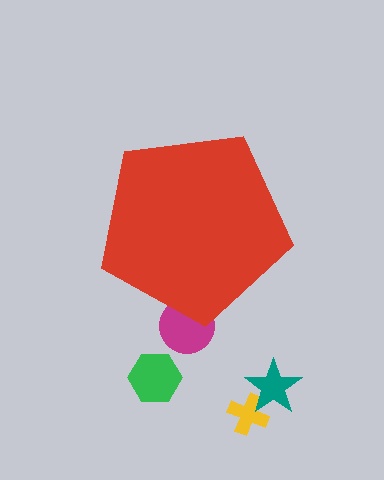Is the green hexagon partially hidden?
No, the green hexagon is fully visible.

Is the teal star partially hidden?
No, the teal star is fully visible.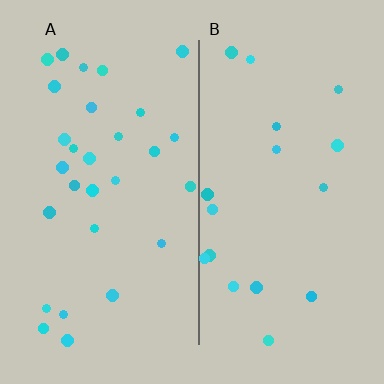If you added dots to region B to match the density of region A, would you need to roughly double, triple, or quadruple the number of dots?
Approximately double.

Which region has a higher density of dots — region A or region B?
A (the left).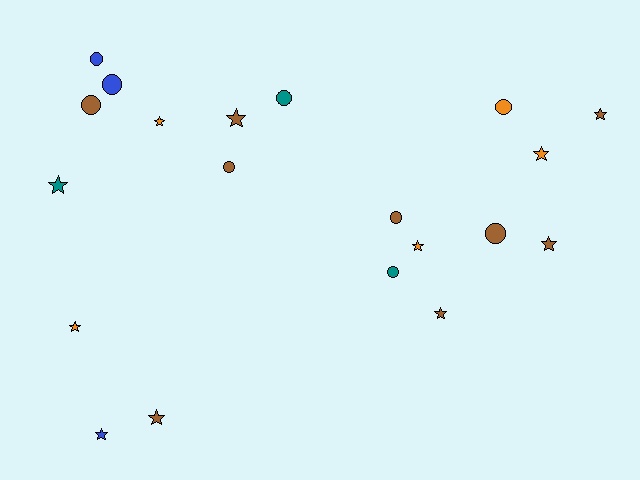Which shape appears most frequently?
Star, with 11 objects.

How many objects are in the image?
There are 20 objects.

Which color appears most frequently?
Brown, with 9 objects.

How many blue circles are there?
There are 2 blue circles.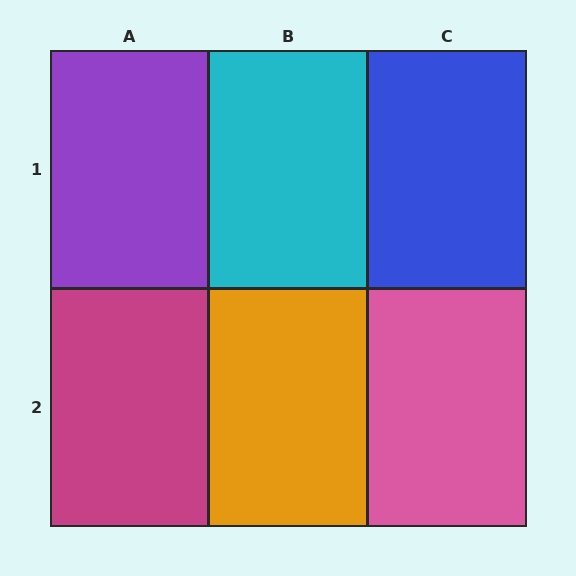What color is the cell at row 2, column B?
Orange.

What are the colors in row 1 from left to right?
Purple, cyan, blue.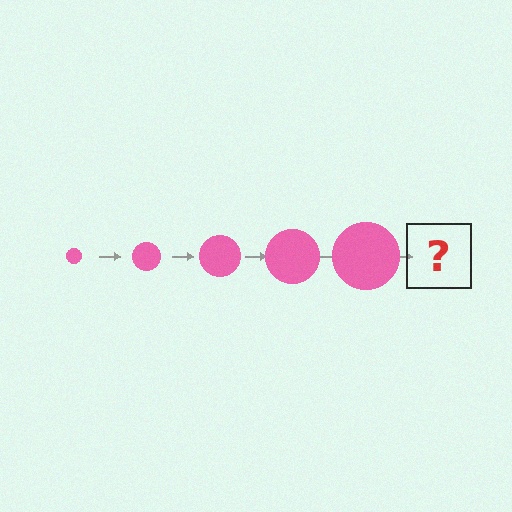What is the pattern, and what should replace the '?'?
The pattern is that the circle gets progressively larger each step. The '?' should be a pink circle, larger than the previous one.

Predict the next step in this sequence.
The next step is a pink circle, larger than the previous one.